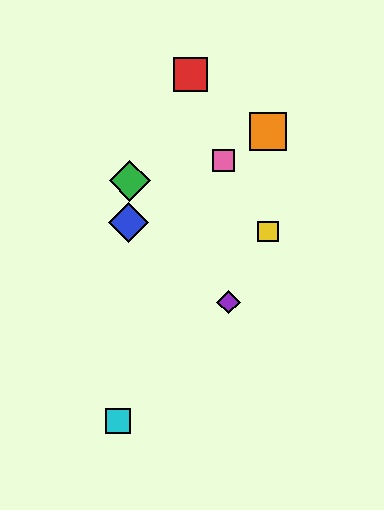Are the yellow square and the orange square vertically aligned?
Yes, both are at x≈268.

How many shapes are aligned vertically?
2 shapes (the yellow square, the orange square) are aligned vertically.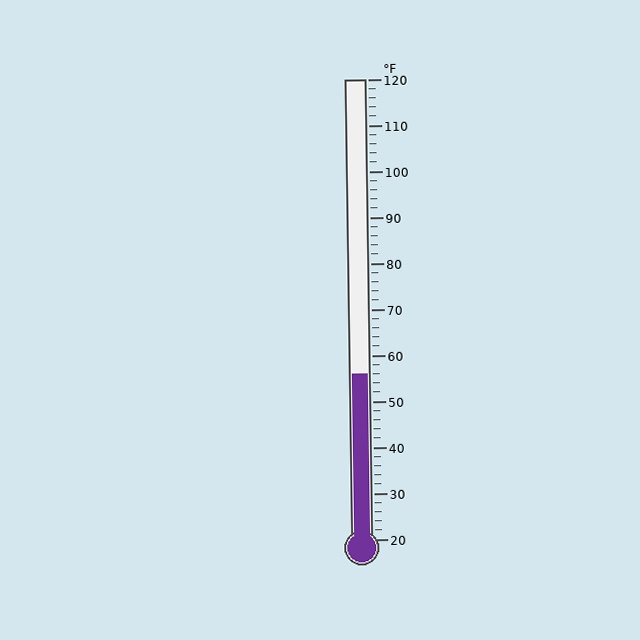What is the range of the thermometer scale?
The thermometer scale ranges from 20°F to 120°F.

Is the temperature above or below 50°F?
The temperature is above 50°F.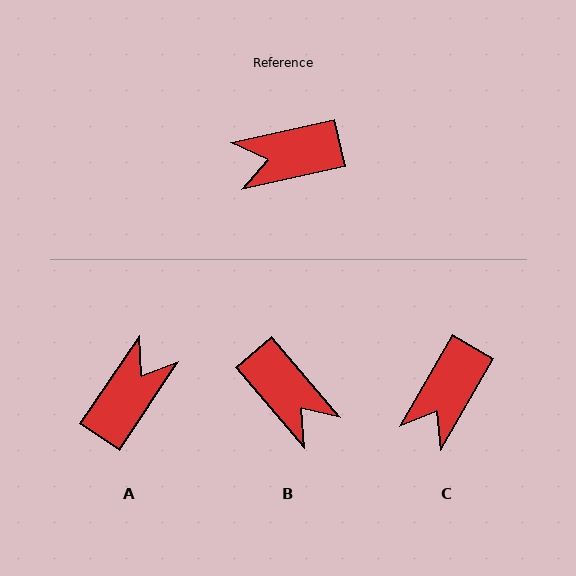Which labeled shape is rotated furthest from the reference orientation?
A, about 136 degrees away.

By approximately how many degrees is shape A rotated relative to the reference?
Approximately 136 degrees clockwise.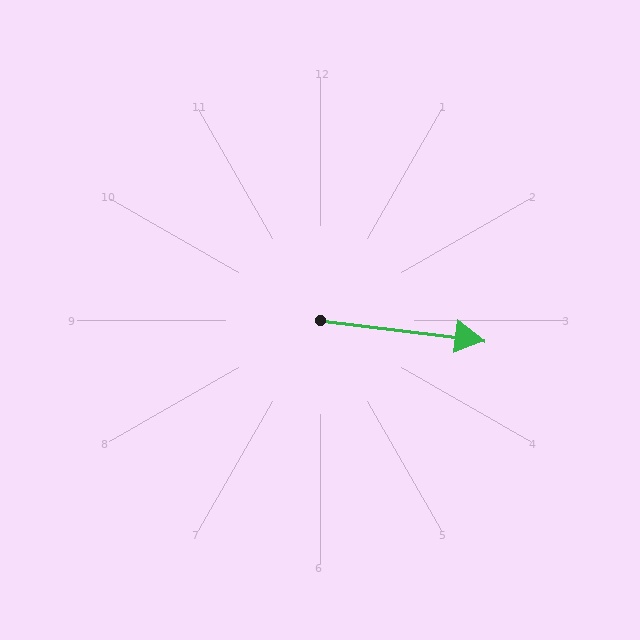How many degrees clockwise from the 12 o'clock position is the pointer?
Approximately 97 degrees.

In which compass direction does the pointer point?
East.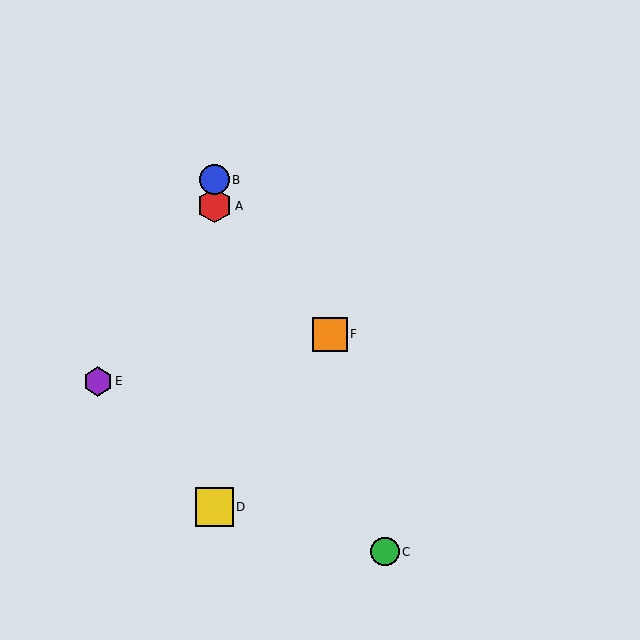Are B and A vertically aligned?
Yes, both are at x≈214.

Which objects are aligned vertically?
Objects A, B, D are aligned vertically.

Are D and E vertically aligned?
No, D is at x≈214 and E is at x≈98.